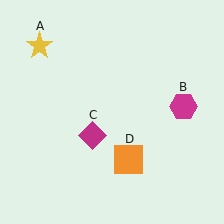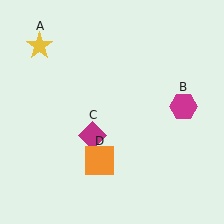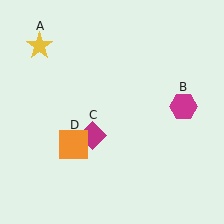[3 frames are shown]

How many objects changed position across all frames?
1 object changed position: orange square (object D).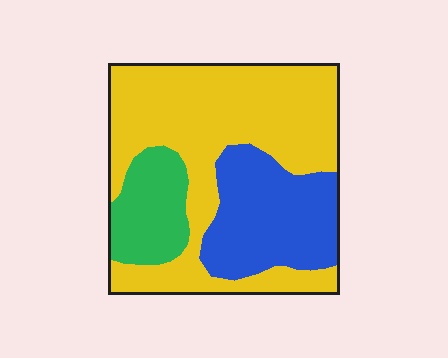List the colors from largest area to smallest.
From largest to smallest: yellow, blue, green.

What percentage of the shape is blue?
Blue covers 27% of the shape.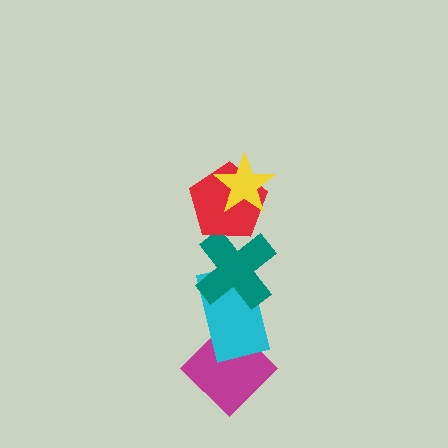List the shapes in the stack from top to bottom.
From top to bottom: the yellow star, the red pentagon, the teal cross, the cyan rectangle, the magenta diamond.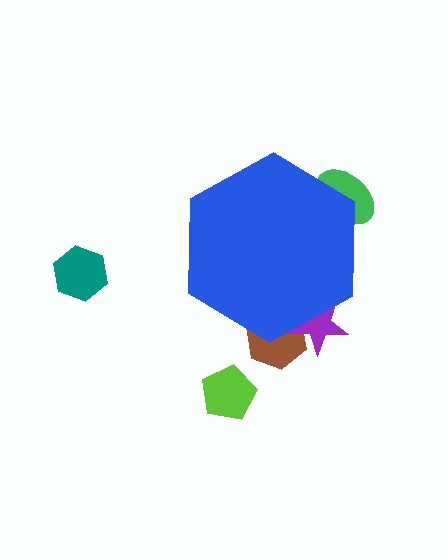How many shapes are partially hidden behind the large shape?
3 shapes are partially hidden.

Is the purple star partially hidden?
Yes, the purple star is partially hidden behind the blue hexagon.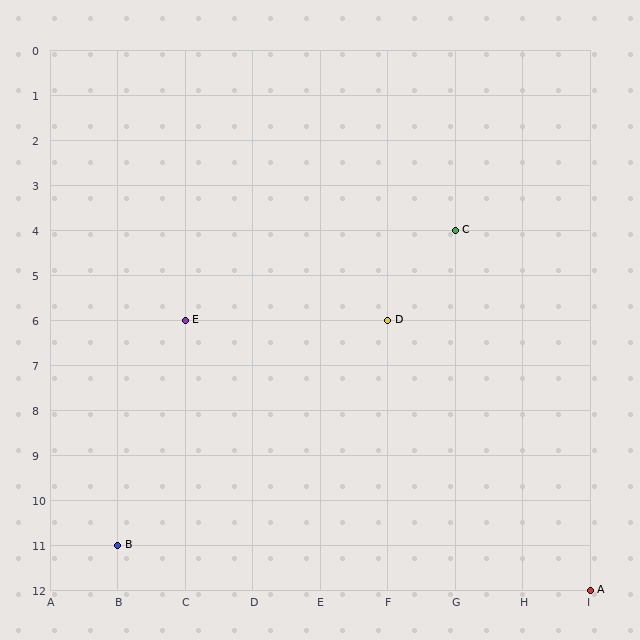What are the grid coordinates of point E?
Point E is at grid coordinates (C, 6).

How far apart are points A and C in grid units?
Points A and C are 2 columns and 8 rows apart (about 8.2 grid units diagonally).